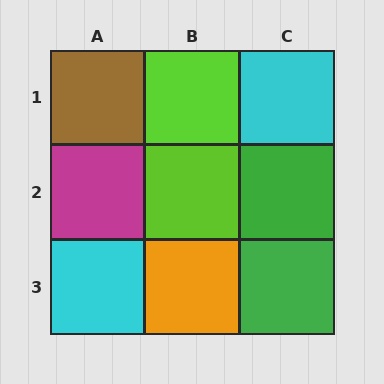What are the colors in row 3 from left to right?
Cyan, orange, green.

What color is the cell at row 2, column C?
Green.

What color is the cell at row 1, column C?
Cyan.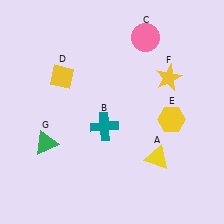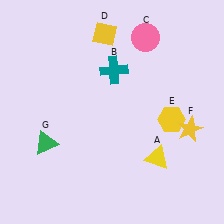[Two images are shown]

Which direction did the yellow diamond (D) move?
The yellow diamond (D) moved right.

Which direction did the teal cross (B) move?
The teal cross (B) moved up.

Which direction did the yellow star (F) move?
The yellow star (F) moved down.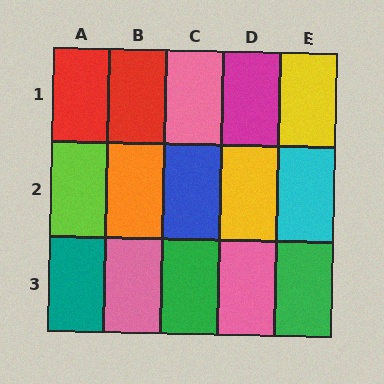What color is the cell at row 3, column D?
Pink.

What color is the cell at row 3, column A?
Teal.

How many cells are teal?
1 cell is teal.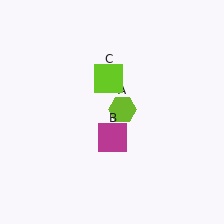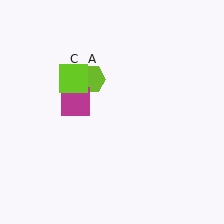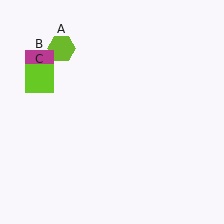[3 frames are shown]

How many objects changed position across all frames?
3 objects changed position: lime hexagon (object A), magenta square (object B), lime square (object C).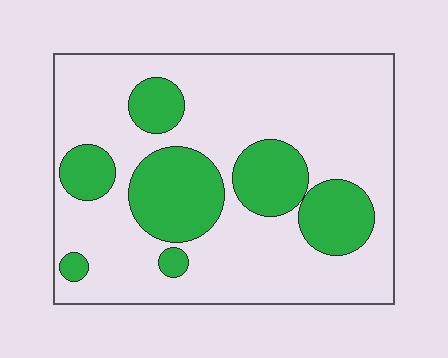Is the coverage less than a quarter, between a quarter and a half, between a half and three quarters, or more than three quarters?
Between a quarter and a half.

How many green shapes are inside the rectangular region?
7.